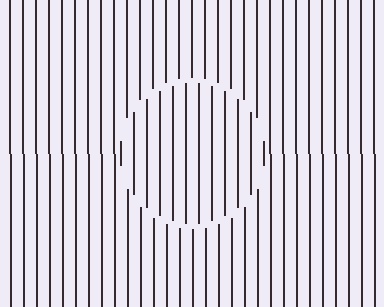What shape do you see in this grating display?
An illusory circle. The interior of the shape contains the same grating, shifted by half a period — the contour is defined by the phase discontinuity where line-ends from the inner and outer gratings abut.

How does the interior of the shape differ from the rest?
The interior of the shape contains the same grating, shifted by half a period — the contour is defined by the phase discontinuity where line-ends from the inner and outer gratings abut.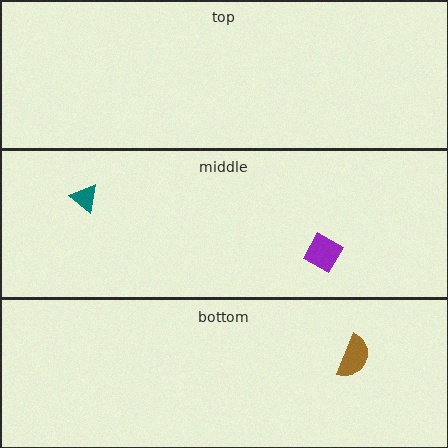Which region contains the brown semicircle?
The bottom region.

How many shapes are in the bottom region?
1.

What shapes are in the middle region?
The teal triangle, the purple diamond.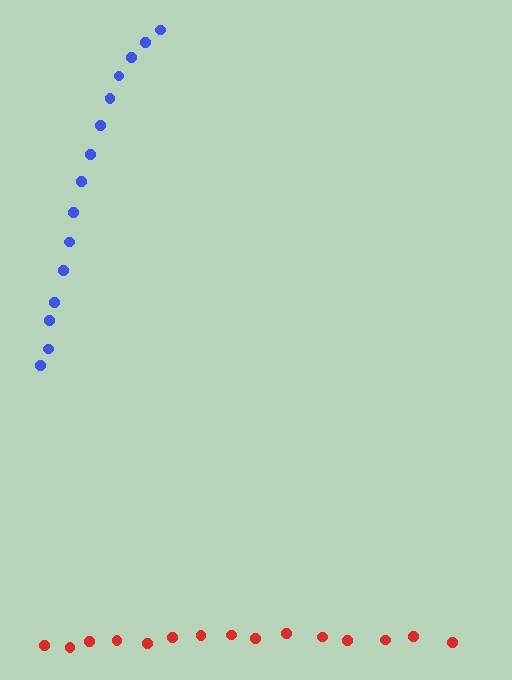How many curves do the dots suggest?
There are 2 distinct paths.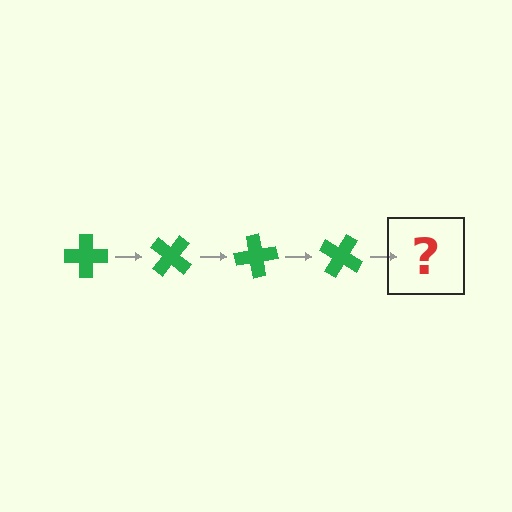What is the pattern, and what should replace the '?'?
The pattern is that the cross rotates 40 degrees each step. The '?' should be a green cross rotated 160 degrees.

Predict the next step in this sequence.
The next step is a green cross rotated 160 degrees.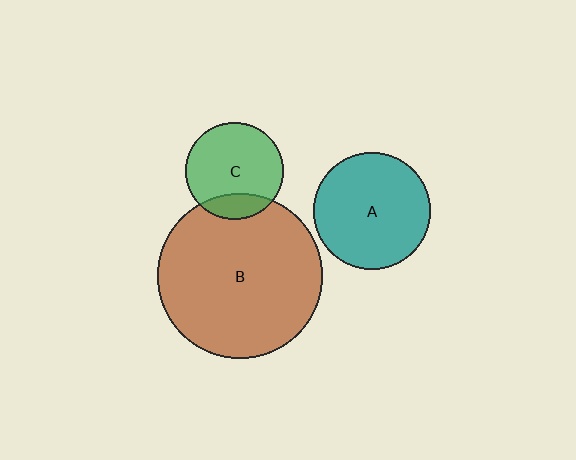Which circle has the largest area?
Circle B (brown).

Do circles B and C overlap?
Yes.